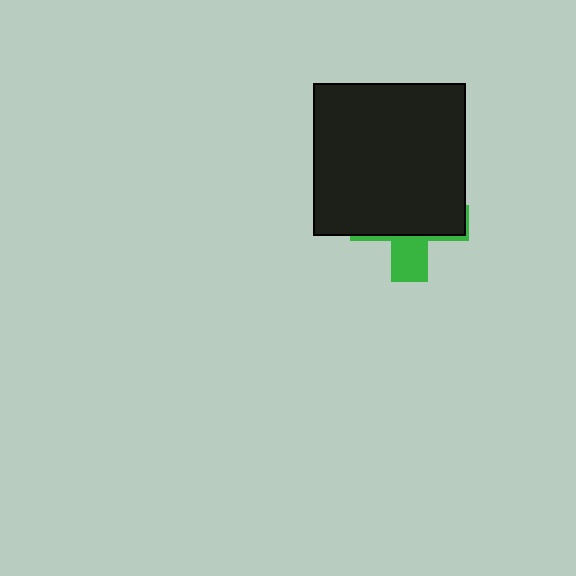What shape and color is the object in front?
The object in front is a black square.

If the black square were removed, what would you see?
You would see the complete green cross.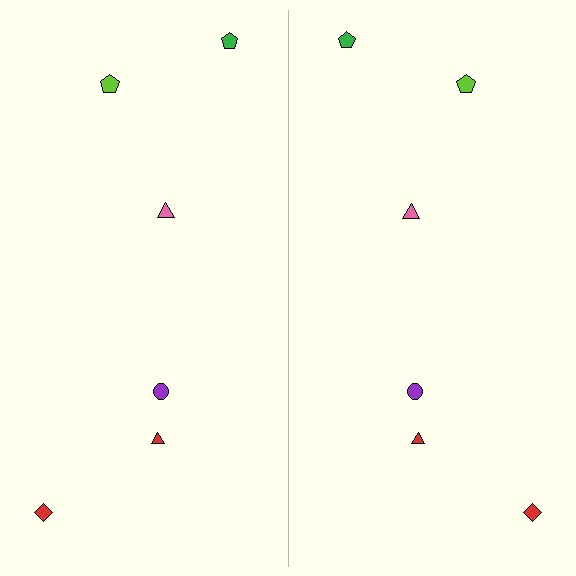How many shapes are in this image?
There are 12 shapes in this image.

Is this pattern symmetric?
Yes, this pattern has bilateral (reflection) symmetry.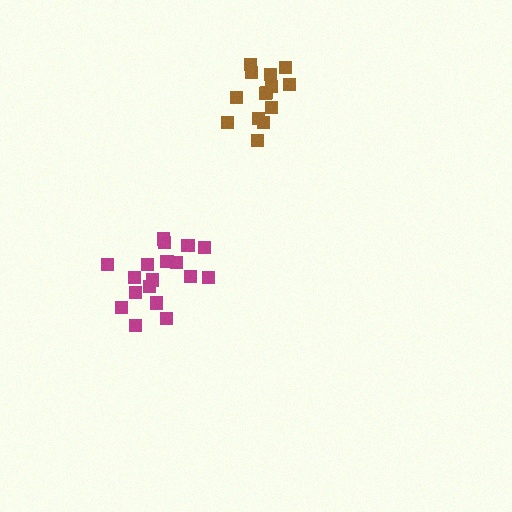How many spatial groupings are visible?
There are 2 spatial groupings.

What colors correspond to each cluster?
The clusters are colored: magenta, brown.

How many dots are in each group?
Group 1: 18 dots, Group 2: 14 dots (32 total).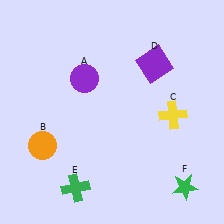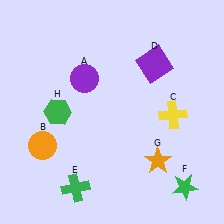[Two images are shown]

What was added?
An orange star (G), a green hexagon (H) were added in Image 2.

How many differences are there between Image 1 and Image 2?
There are 2 differences between the two images.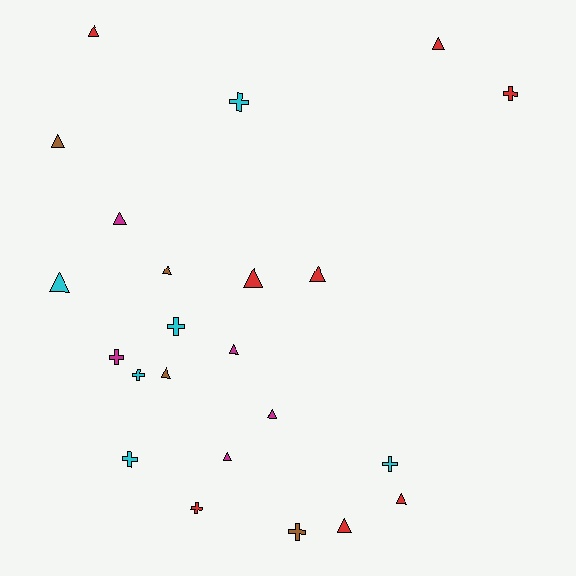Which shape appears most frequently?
Triangle, with 14 objects.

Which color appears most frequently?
Red, with 8 objects.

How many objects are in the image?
There are 23 objects.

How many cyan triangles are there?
There is 1 cyan triangle.